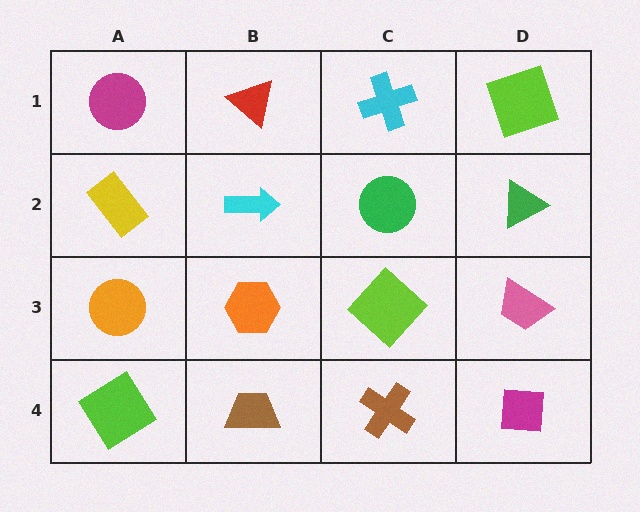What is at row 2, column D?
A green triangle.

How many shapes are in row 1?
4 shapes.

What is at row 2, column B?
A cyan arrow.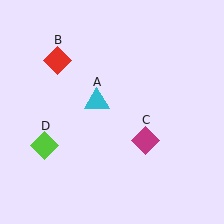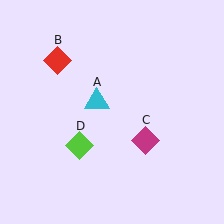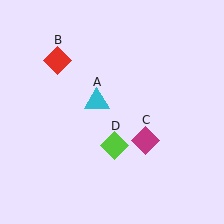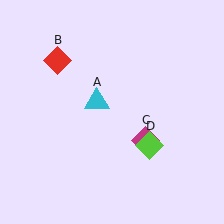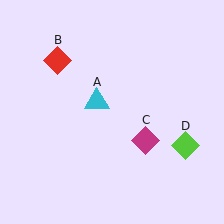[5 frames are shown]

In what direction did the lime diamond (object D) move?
The lime diamond (object D) moved right.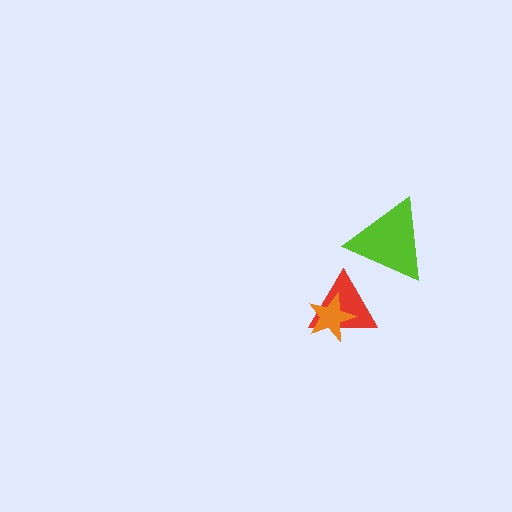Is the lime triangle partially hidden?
No, no other shape covers it.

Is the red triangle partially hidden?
Yes, it is partially covered by another shape.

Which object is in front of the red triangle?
The orange star is in front of the red triangle.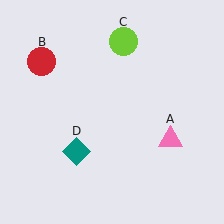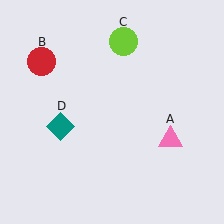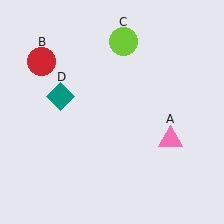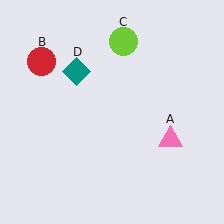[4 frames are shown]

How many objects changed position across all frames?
1 object changed position: teal diamond (object D).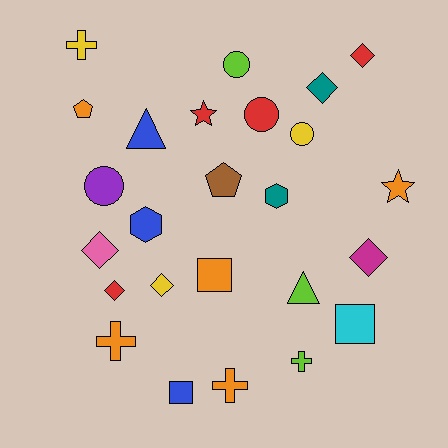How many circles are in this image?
There are 4 circles.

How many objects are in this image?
There are 25 objects.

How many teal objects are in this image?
There are 2 teal objects.